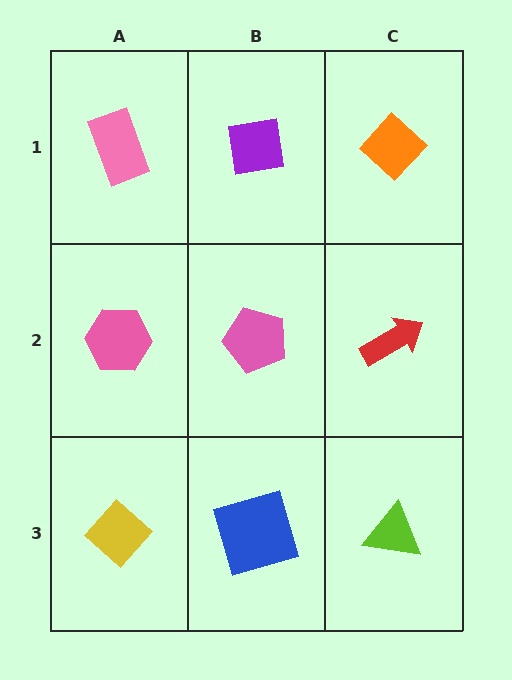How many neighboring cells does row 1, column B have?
3.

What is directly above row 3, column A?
A pink hexagon.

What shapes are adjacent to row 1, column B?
A pink pentagon (row 2, column B), a pink rectangle (row 1, column A), an orange diamond (row 1, column C).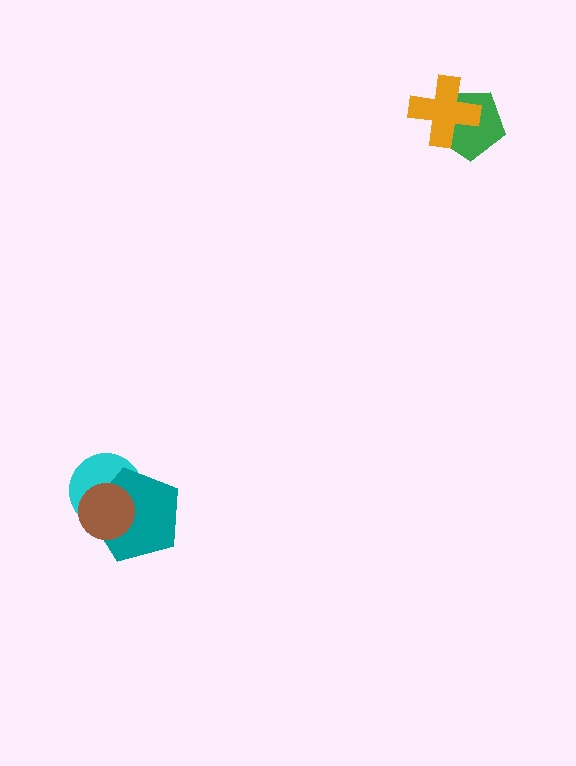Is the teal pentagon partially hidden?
Yes, it is partially covered by another shape.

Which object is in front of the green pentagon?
The orange cross is in front of the green pentagon.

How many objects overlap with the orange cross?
1 object overlaps with the orange cross.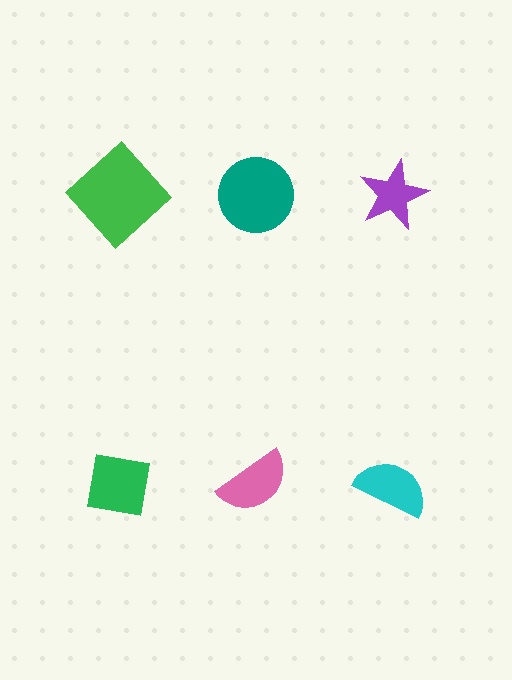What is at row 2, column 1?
A green square.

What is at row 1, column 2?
A teal circle.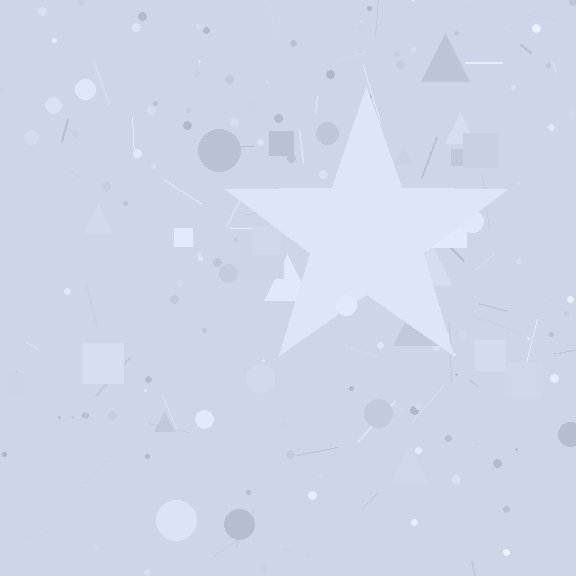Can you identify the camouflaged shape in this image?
The camouflaged shape is a star.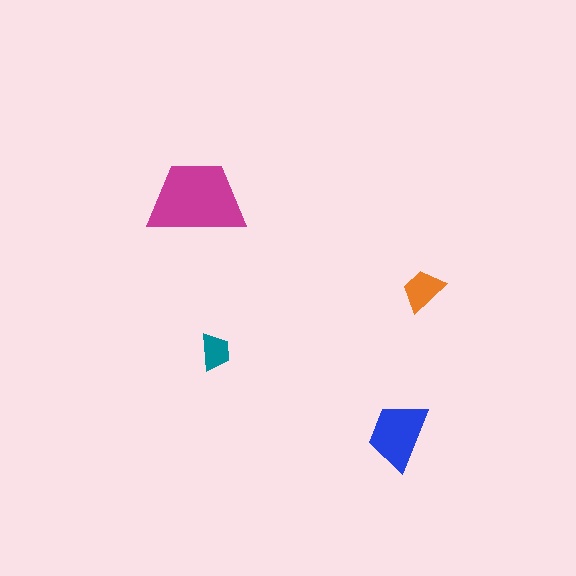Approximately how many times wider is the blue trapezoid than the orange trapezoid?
About 1.5 times wider.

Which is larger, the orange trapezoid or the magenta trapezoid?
The magenta one.